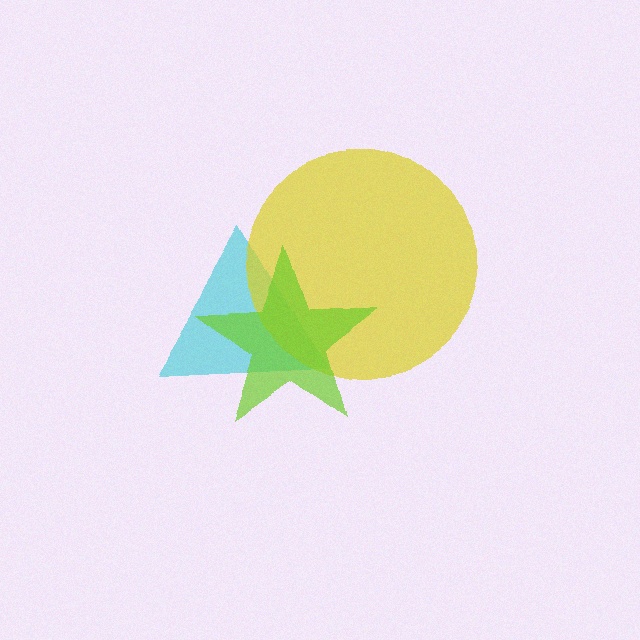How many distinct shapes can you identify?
There are 3 distinct shapes: a cyan triangle, a yellow circle, a lime star.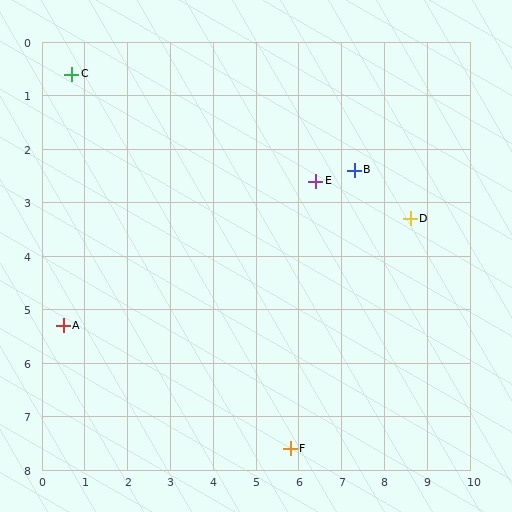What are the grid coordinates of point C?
Point C is at approximately (0.7, 0.6).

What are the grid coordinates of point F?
Point F is at approximately (5.8, 7.6).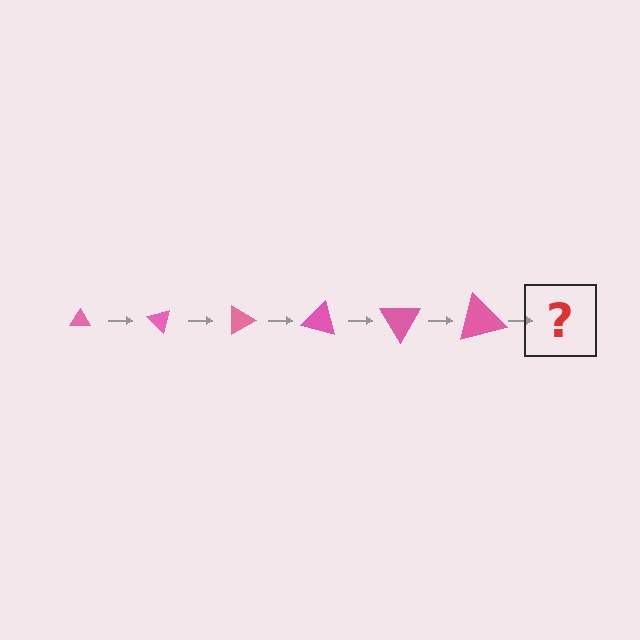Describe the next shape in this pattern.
It should be a triangle, larger than the previous one and rotated 270 degrees from the start.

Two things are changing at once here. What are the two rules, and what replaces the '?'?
The two rules are that the triangle grows larger each step and it rotates 45 degrees each step. The '?' should be a triangle, larger than the previous one and rotated 270 degrees from the start.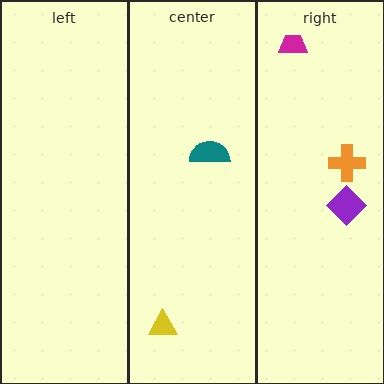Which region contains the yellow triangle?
The center region.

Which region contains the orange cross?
The right region.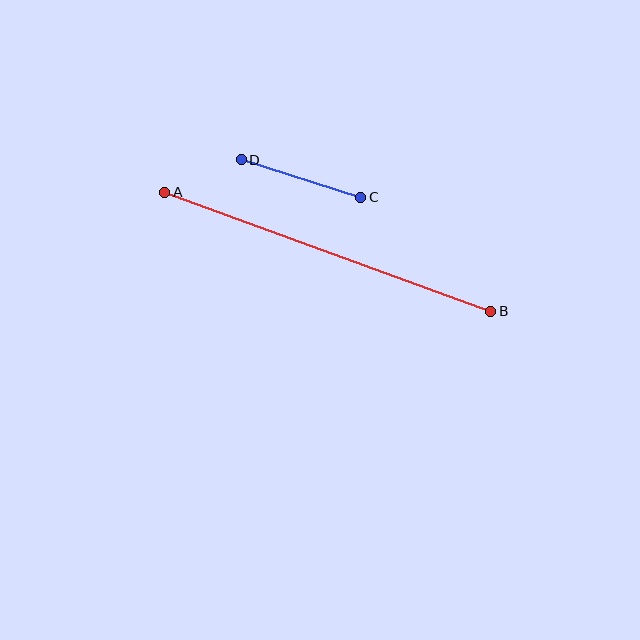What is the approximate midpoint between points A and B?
The midpoint is at approximately (328, 252) pixels.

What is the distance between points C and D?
The distance is approximately 126 pixels.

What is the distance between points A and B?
The distance is approximately 347 pixels.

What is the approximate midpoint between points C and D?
The midpoint is at approximately (301, 178) pixels.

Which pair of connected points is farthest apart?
Points A and B are farthest apart.